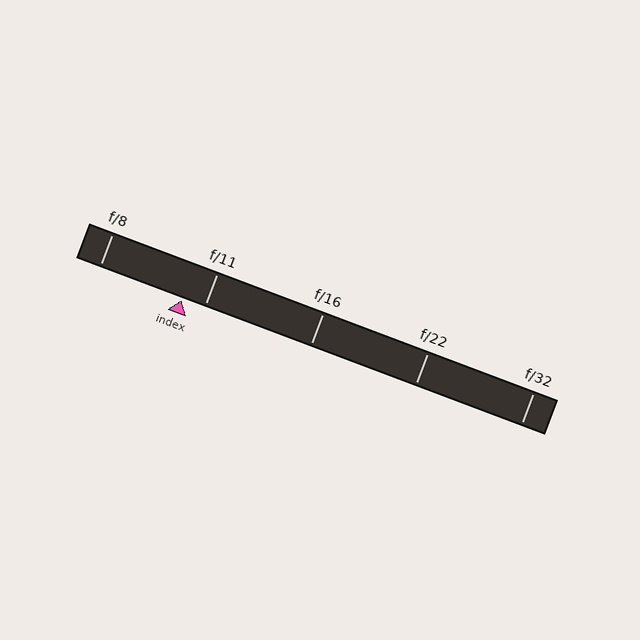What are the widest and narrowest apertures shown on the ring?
The widest aperture shown is f/8 and the narrowest is f/32.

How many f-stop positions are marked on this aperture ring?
There are 5 f-stop positions marked.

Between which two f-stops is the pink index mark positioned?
The index mark is between f/8 and f/11.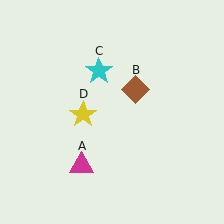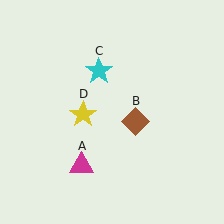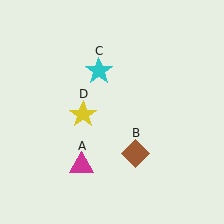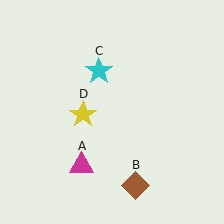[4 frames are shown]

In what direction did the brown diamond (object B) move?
The brown diamond (object B) moved down.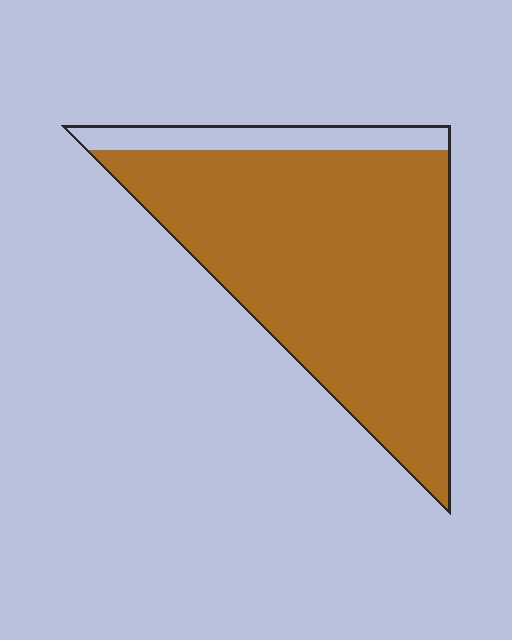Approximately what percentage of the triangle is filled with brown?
Approximately 90%.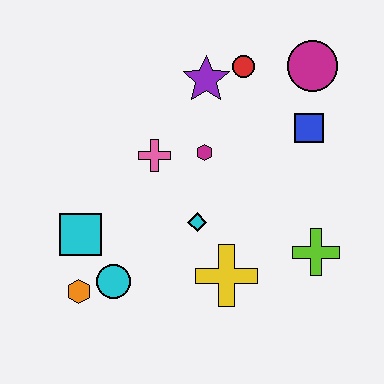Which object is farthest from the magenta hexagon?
The orange hexagon is farthest from the magenta hexagon.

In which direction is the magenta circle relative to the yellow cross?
The magenta circle is above the yellow cross.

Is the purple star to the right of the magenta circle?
No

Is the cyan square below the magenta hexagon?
Yes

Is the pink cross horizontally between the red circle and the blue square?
No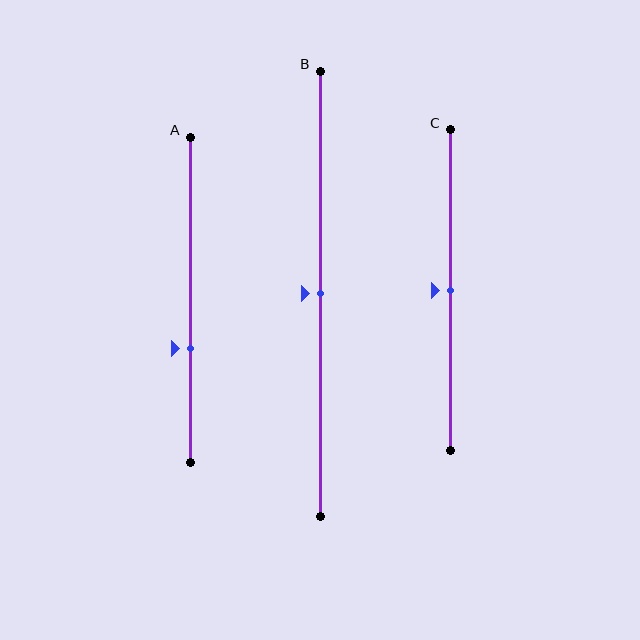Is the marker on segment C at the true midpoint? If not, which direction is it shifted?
Yes, the marker on segment C is at the true midpoint.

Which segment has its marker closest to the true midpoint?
Segment B has its marker closest to the true midpoint.